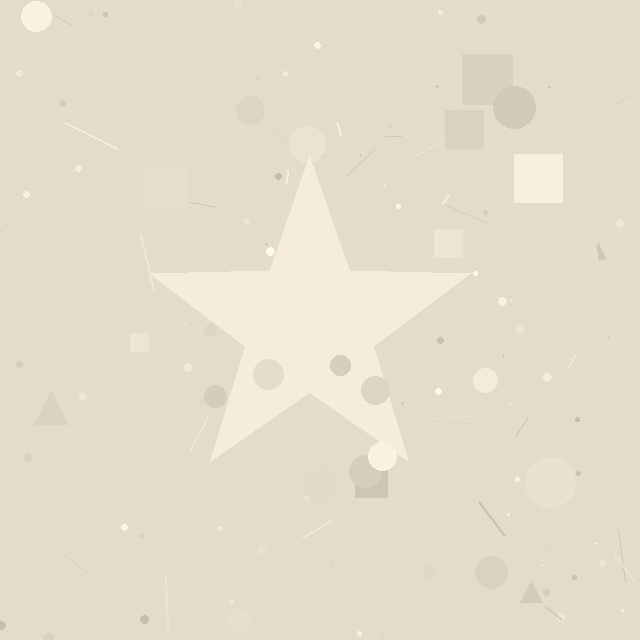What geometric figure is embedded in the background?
A star is embedded in the background.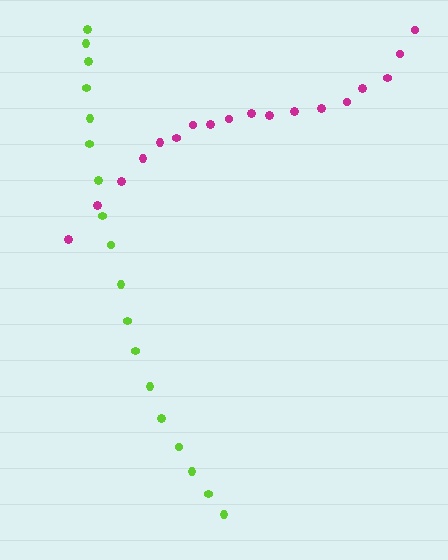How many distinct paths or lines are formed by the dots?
There are 2 distinct paths.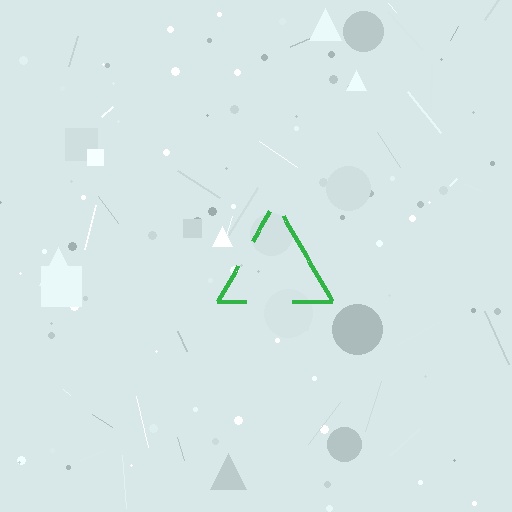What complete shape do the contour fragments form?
The contour fragments form a triangle.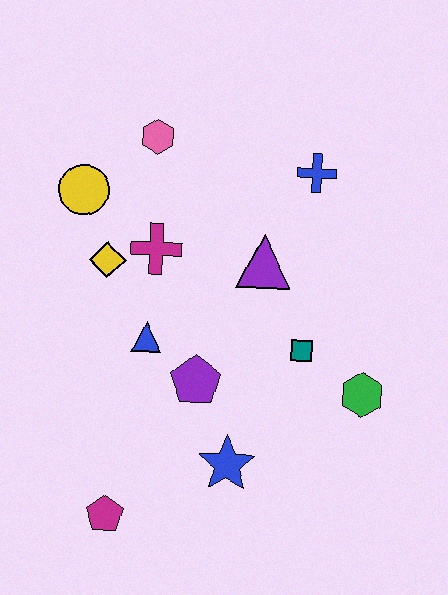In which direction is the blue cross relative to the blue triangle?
The blue cross is above the blue triangle.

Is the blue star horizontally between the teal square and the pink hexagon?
Yes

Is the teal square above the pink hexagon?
No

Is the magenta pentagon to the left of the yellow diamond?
No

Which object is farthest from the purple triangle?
The magenta pentagon is farthest from the purple triangle.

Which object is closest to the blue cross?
The purple triangle is closest to the blue cross.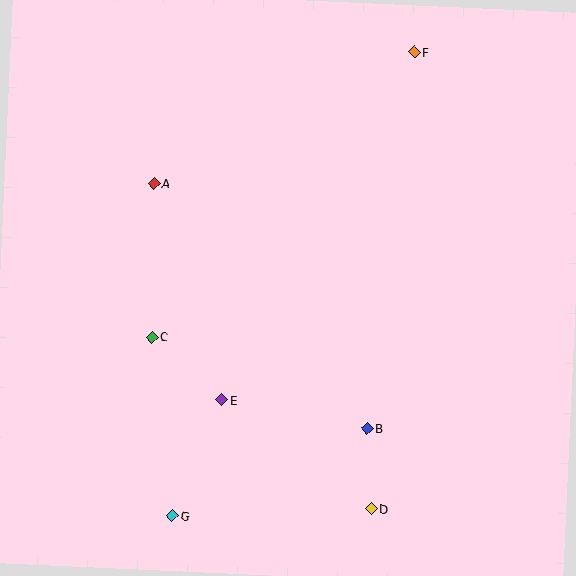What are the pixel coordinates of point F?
Point F is at (414, 52).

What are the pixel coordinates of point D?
Point D is at (371, 509).